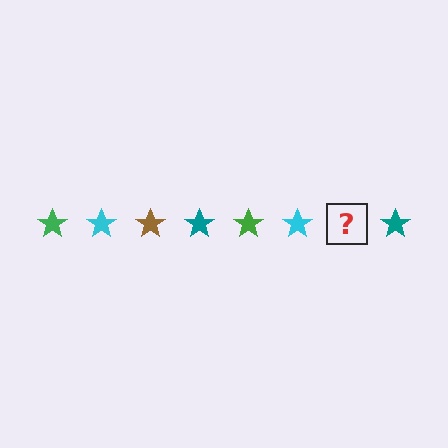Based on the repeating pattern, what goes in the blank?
The blank should be a brown star.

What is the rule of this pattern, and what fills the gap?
The rule is that the pattern cycles through green, cyan, brown, teal stars. The gap should be filled with a brown star.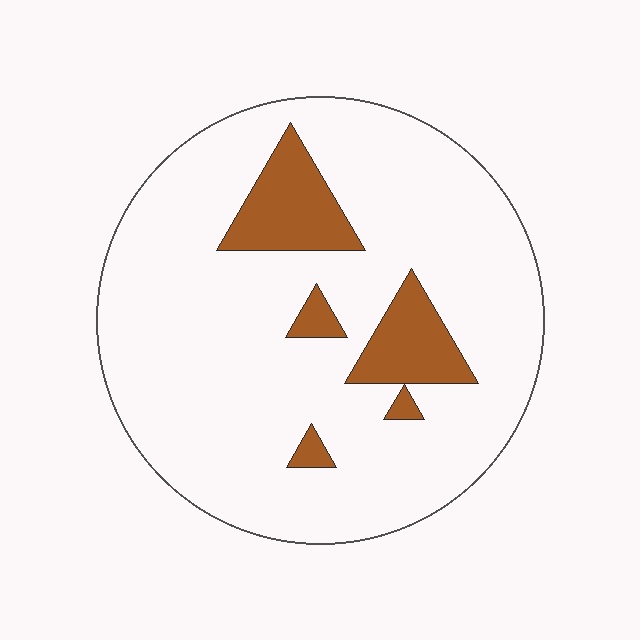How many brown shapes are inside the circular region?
5.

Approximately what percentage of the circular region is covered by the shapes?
Approximately 15%.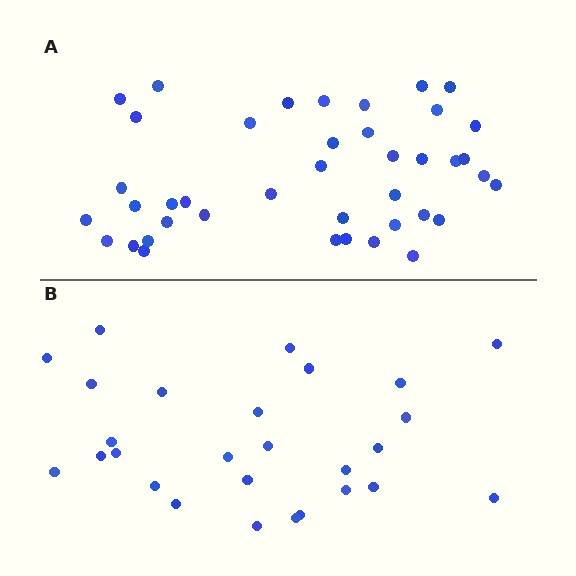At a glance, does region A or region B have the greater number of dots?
Region A (the top region) has more dots.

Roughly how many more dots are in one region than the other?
Region A has approximately 15 more dots than region B.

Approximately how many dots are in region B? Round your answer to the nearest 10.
About 30 dots. (The exact count is 27, which rounds to 30.)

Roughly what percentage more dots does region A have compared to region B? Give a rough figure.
About 50% more.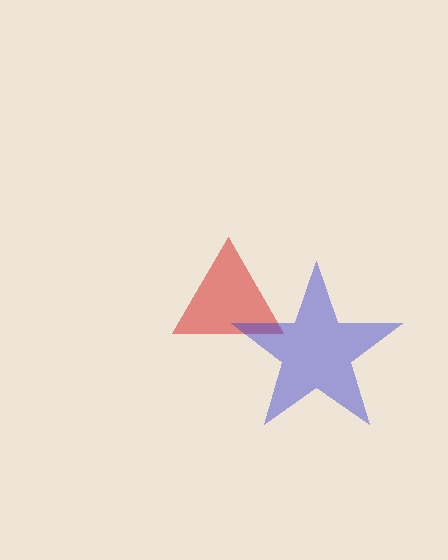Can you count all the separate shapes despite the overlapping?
Yes, there are 2 separate shapes.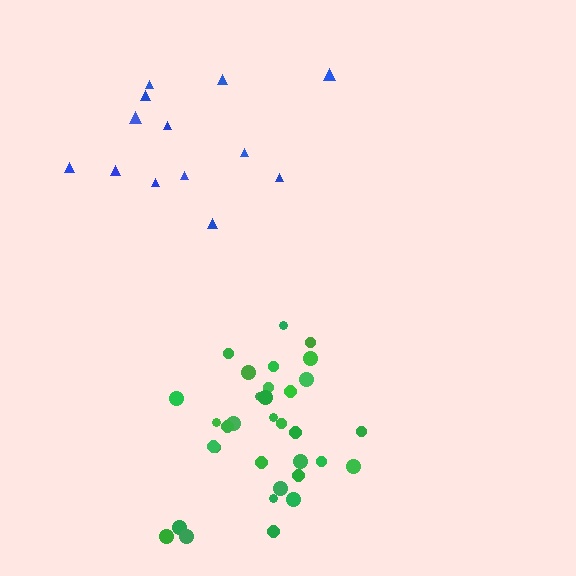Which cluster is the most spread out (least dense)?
Blue.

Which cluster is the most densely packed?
Green.